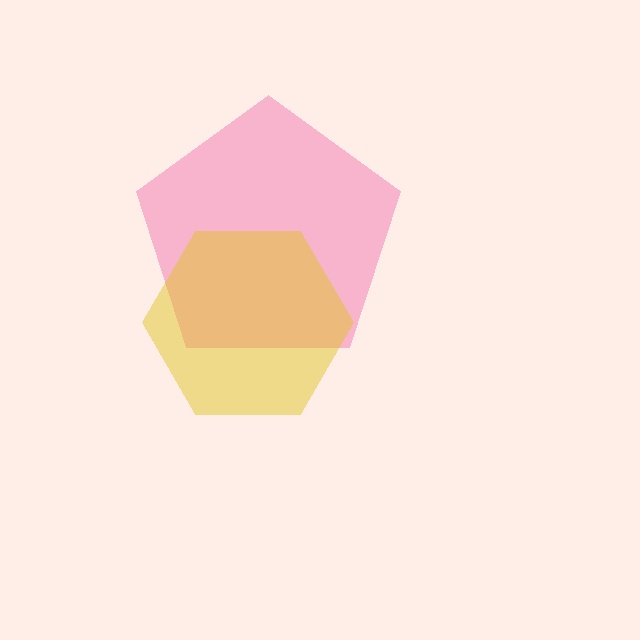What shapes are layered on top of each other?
The layered shapes are: a pink pentagon, a yellow hexagon.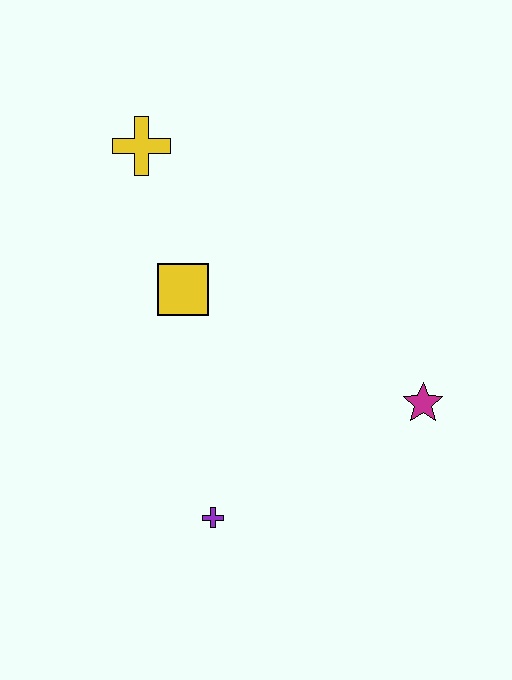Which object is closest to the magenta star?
The purple cross is closest to the magenta star.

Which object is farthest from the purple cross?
The yellow cross is farthest from the purple cross.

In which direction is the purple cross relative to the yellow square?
The purple cross is below the yellow square.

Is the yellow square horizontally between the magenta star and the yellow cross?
Yes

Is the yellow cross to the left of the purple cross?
Yes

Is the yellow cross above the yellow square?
Yes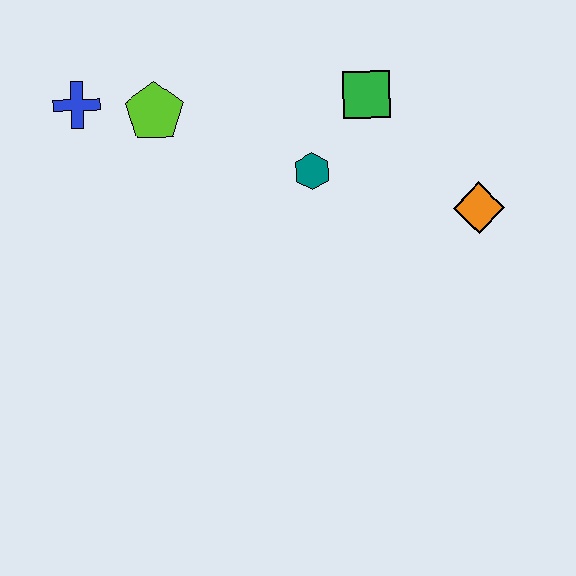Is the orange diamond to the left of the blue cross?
No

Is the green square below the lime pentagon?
No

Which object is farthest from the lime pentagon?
The orange diamond is farthest from the lime pentagon.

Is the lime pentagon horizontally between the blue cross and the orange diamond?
Yes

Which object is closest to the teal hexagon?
The green square is closest to the teal hexagon.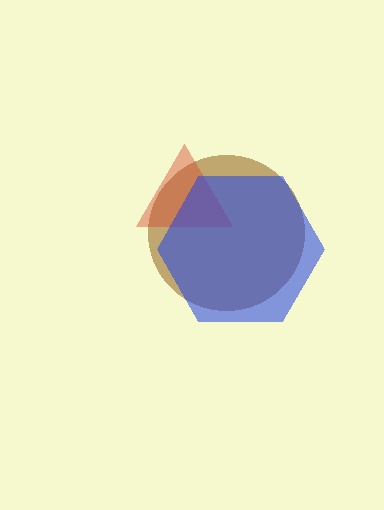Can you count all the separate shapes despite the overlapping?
Yes, there are 3 separate shapes.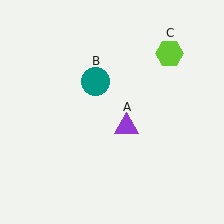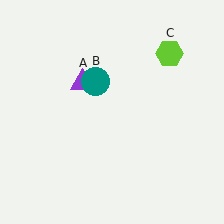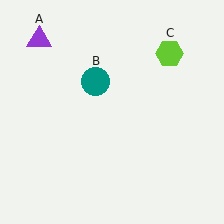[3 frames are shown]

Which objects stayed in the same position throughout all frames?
Teal circle (object B) and lime hexagon (object C) remained stationary.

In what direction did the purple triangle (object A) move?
The purple triangle (object A) moved up and to the left.